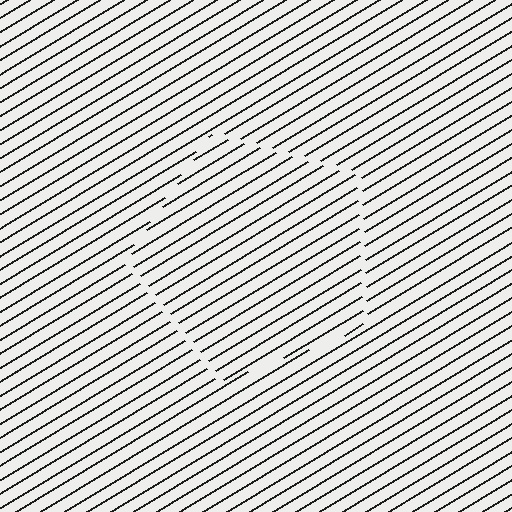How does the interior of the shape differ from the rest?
The interior of the shape contains the same grating, shifted by half a period — the contour is defined by the phase discontinuity where line-ends from the inner and outer gratings abut.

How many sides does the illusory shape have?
5 sides — the line-ends trace a pentagon.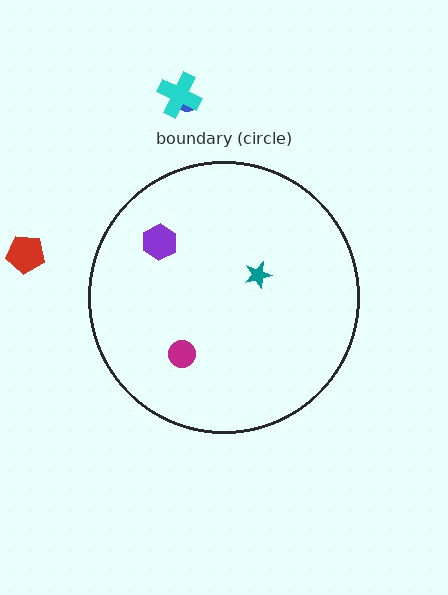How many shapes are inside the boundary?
3 inside, 3 outside.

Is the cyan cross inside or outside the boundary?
Outside.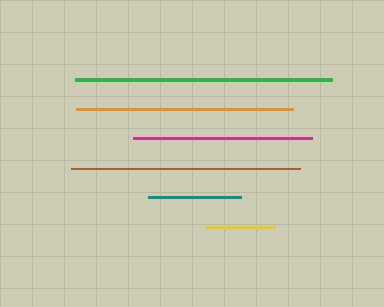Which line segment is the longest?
The green line is the longest at approximately 257 pixels.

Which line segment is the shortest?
The yellow line is the shortest at approximately 69 pixels.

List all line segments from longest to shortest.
From longest to shortest: green, brown, orange, magenta, teal, yellow.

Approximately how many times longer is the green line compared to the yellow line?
The green line is approximately 3.7 times the length of the yellow line.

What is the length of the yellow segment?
The yellow segment is approximately 69 pixels long.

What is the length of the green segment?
The green segment is approximately 257 pixels long.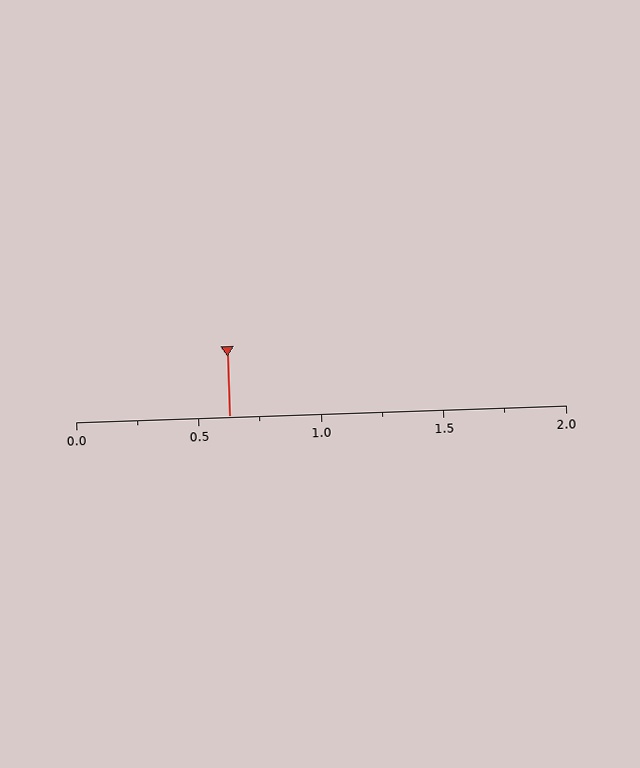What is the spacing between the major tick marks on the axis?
The major ticks are spaced 0.5 apart.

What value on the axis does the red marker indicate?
The marker indicates approximately 0.62.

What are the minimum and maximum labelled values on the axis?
The axis runs from 0.0 to 2.0.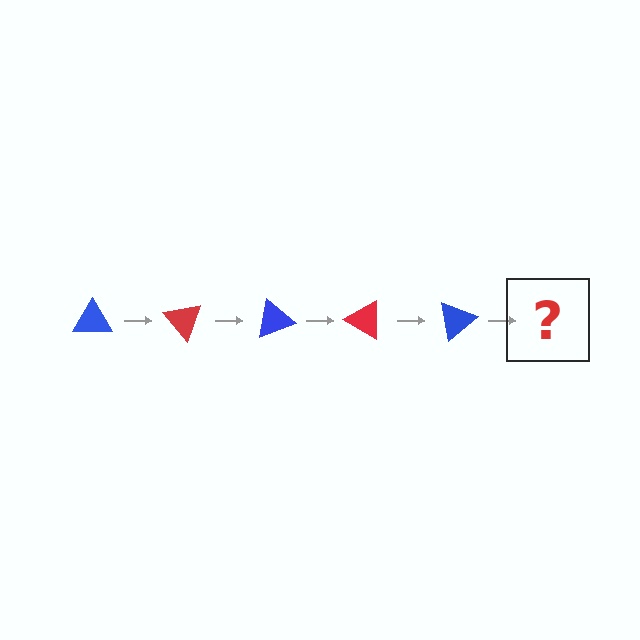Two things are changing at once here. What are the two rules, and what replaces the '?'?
The two rules are that it rotates 50 degrees each step and the color cycles through blue and red. The '?' should be a red triangle, rotated 250 degrees from the start.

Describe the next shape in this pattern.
It should be a red triangle, rotated 250 degrees from the start.